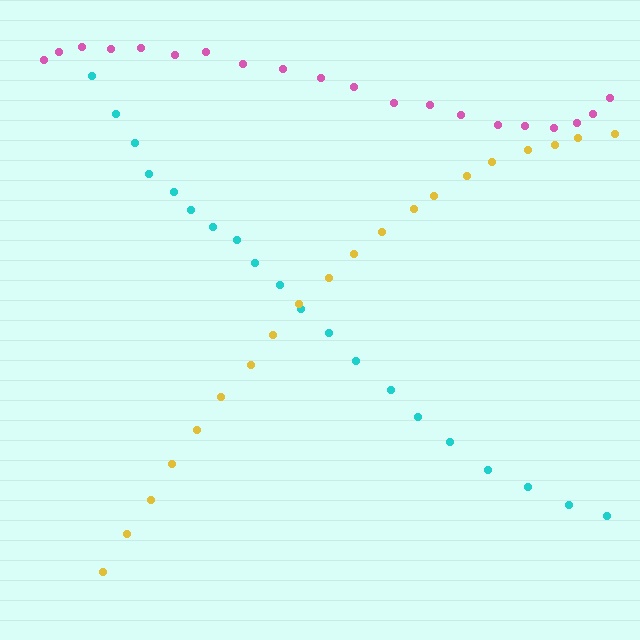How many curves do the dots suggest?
There are 3 distinct paths.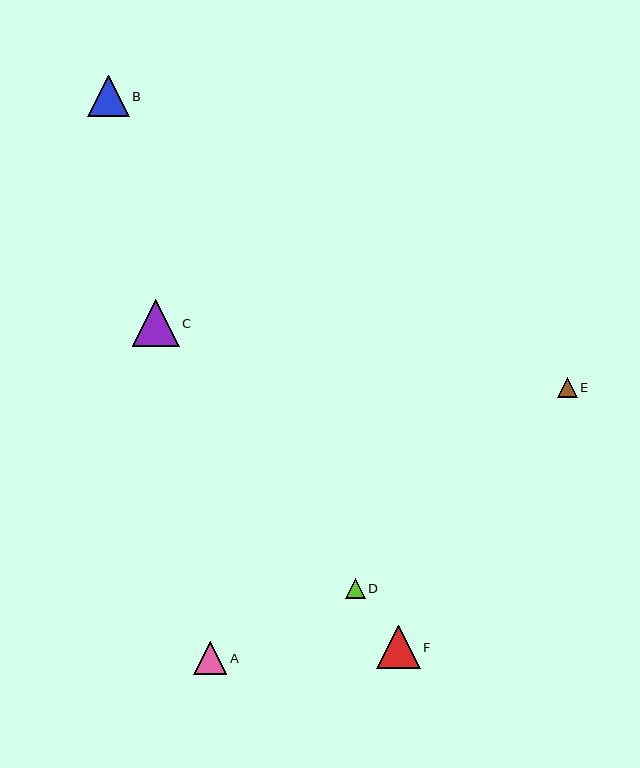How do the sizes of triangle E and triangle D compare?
Triangle E and triangle D are approximately the same size.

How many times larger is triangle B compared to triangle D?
Triangle B is approximately 2.1 times the size of triangle D.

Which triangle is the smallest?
Triangle D is the smallest with a size of approximately 20 pixels.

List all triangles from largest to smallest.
From largest to smallest: C, F, B, A, E, D.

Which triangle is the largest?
Triangle C is the largest with a size of approximately 47 pixels.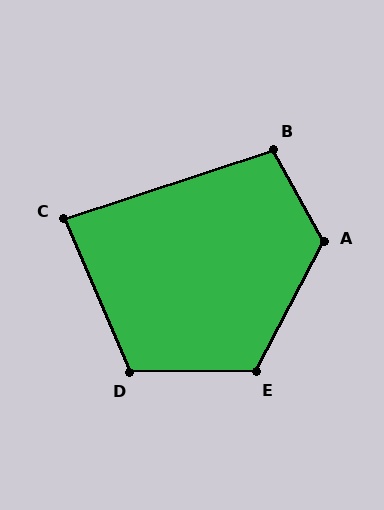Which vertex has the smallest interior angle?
C, at approximately 85 degrees.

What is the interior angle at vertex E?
Approximately 118 degrees (obtuse).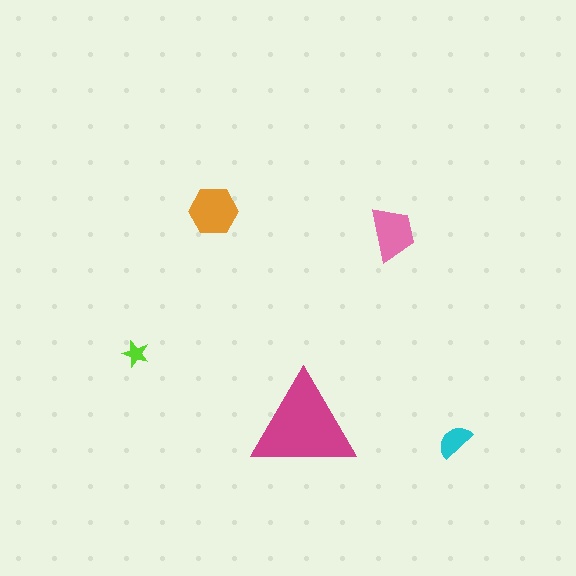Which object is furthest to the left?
The lime star is leftmost.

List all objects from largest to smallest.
The magenta triangle, the orange hexagon, the pink trapezoid, the cyan semicircle, the lime star.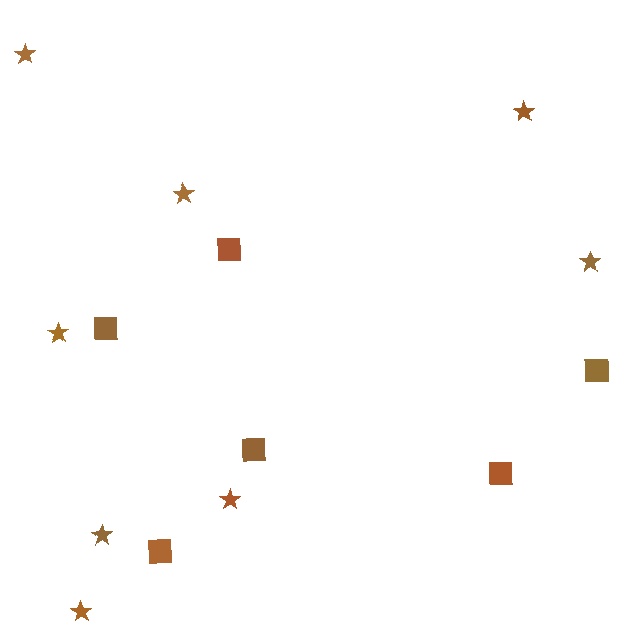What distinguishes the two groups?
There are 2 groups: one group of squares (6) and one group of stars (8).